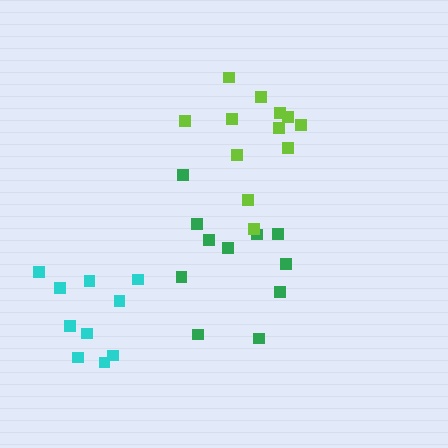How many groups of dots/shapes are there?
There are 3 groups.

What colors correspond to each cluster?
The clusters are colored: green, lime, cyan.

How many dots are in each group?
Group 1: 11 dots, Group 2: 12 dots, Group 3: 10 dots (33 total).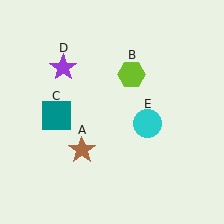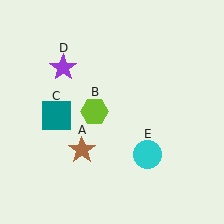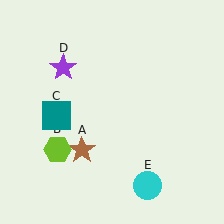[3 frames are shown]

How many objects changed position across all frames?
2 objects changed position: lime hexagon (object B), cyan circle (object E).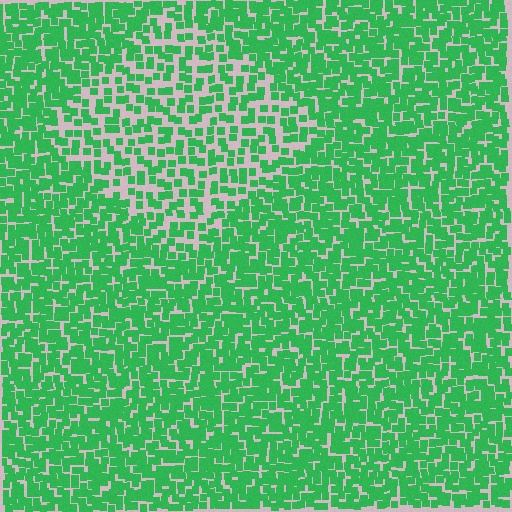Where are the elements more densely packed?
The elements are more densely packed outside the diamond boundary.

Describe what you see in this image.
The image contains small green elements arranged at two different densities. A diamond-shaped region is visible where the elements are less densely packed than the surrounding area.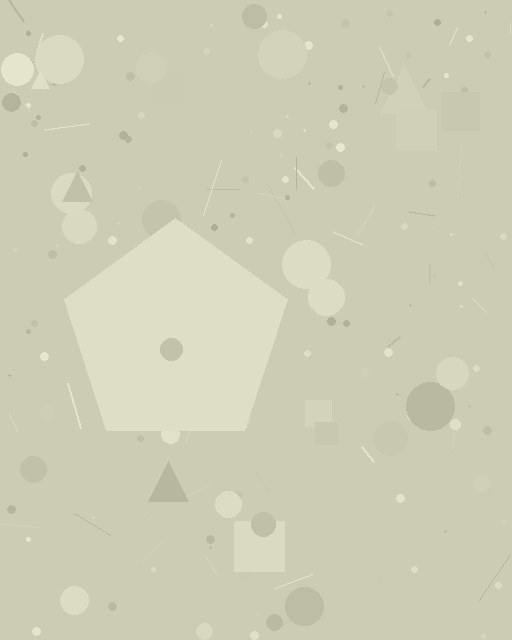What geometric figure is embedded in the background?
A pentagon is embedded in the background.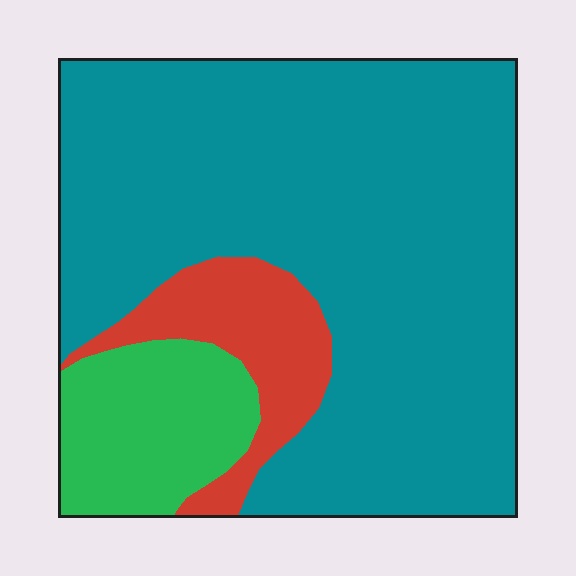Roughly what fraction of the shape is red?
Red takes up about one eighth (1/8) of the shape.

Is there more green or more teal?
Teal.